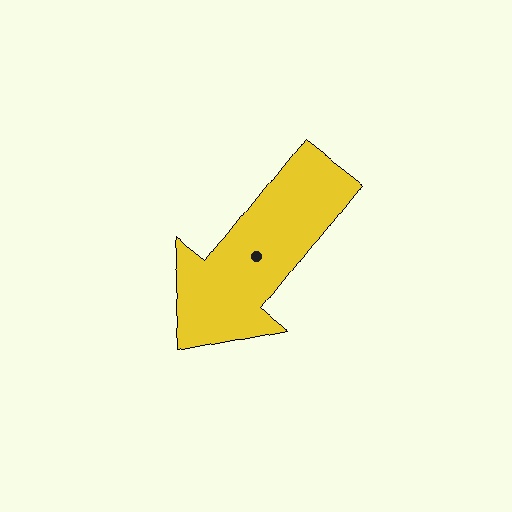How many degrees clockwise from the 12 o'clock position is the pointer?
Approximately 218 degrees.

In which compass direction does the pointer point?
Southwest.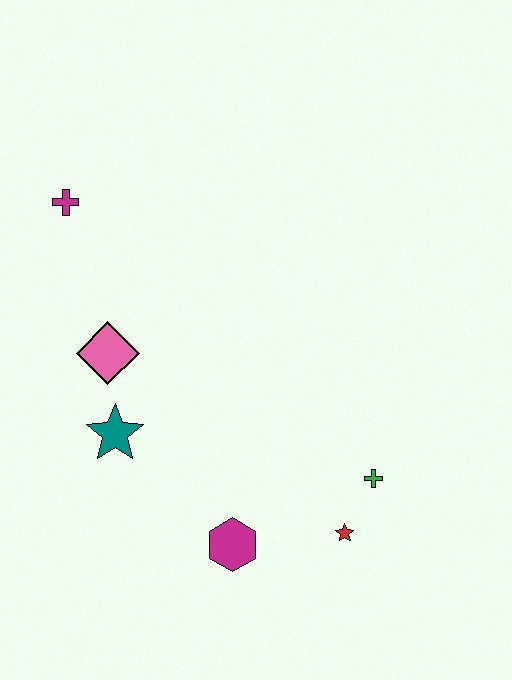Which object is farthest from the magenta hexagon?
The magenta cross is farthest from the magenta hexagon.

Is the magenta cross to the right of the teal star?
No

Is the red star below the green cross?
Yes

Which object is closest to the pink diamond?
The teal star is closest to the pink diamond.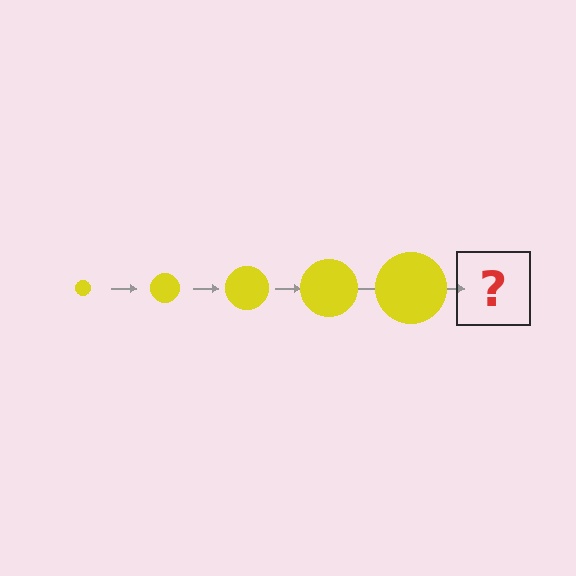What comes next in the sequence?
The next element should be a yellow circle, larger than the previous one.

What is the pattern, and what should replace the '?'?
The pattern is that the circle gets progressively larger each step. The '?' should be a yellow circle, larger than the previous one.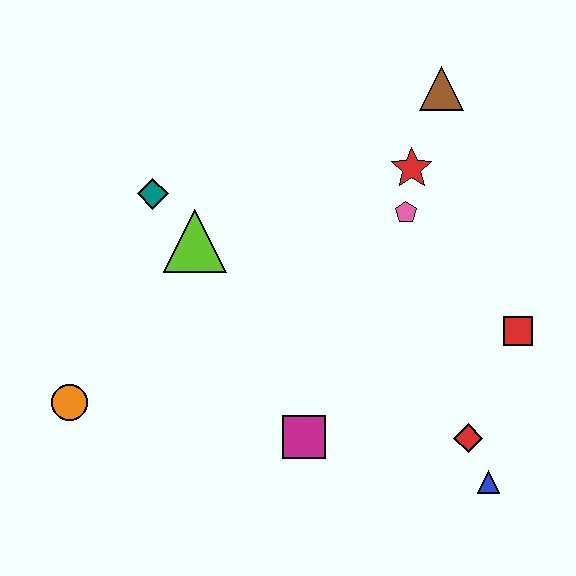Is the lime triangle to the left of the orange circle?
No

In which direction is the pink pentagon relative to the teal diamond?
The pink pentagon is to the right of the teal diamond.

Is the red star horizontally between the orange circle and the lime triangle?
No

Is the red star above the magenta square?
Yes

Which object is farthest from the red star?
The orange circle is farthest from the red star.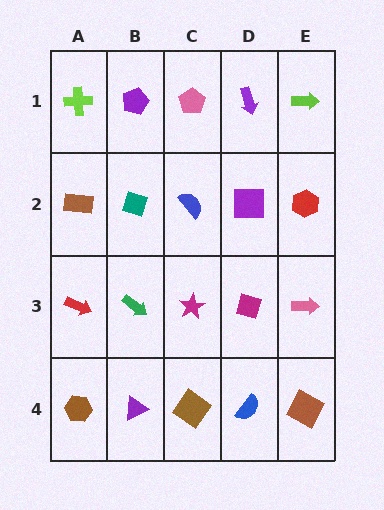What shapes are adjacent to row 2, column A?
A lime cross (row 1, column A), a red arrow (row 3, column A), a teal diamond (row 2, column B).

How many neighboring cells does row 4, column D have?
3.